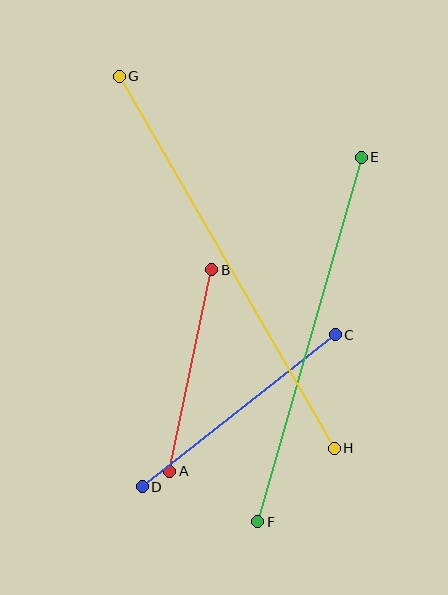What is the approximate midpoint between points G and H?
The midpoint is at approximately (227, 262) pixels.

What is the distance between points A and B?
The distance is approximately 206 pixels.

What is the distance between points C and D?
The distance is approximately 245 pixels.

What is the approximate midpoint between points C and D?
The midpoint is at approximately (239, 411) pixels.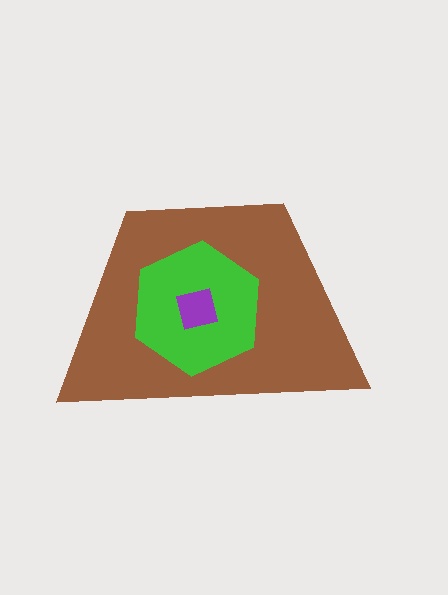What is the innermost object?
The purple square.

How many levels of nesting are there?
3.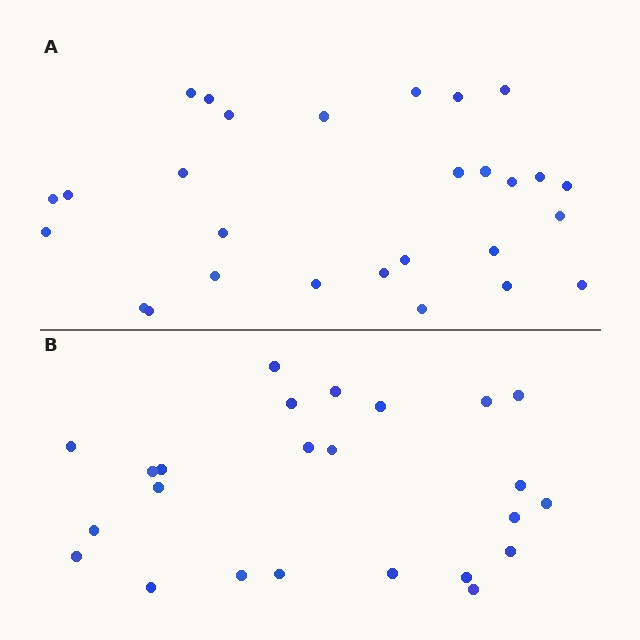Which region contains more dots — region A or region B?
Region A (the top region) has more dots.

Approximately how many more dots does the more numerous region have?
Region A has about 4 more dots than region B.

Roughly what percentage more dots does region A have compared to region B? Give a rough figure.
About 15% more.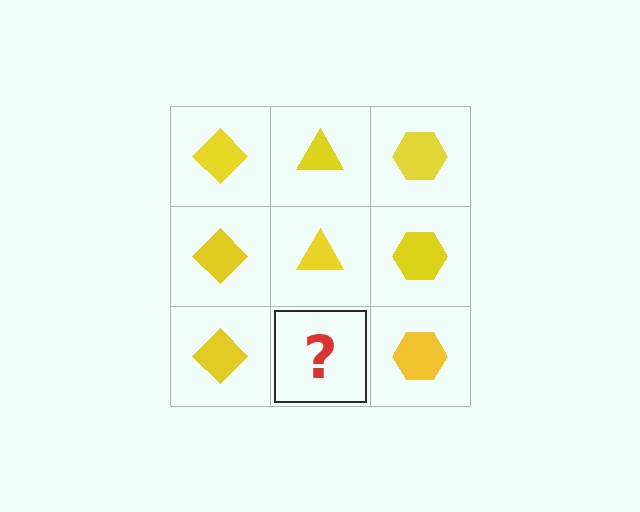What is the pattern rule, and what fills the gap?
The rule is that each column has a consistent shape. The gap should be filled with a yellow triangle.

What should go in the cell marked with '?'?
The missing cell should contain a yellow triangle.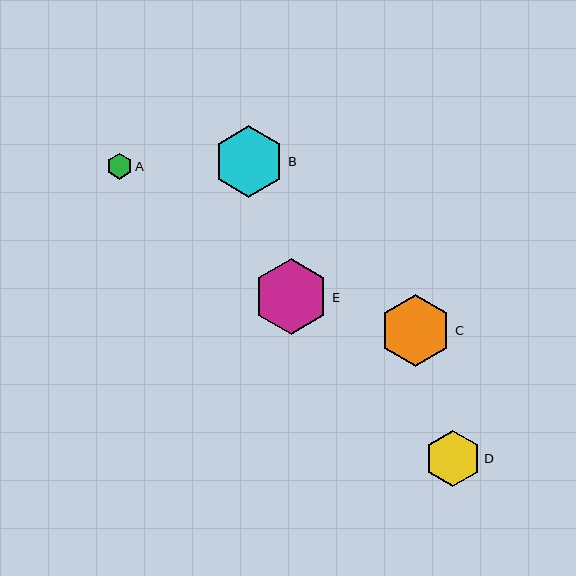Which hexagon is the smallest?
Hexagon A is the smallest with a size of approximately 26 pixels.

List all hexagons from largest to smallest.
From largest to smallest: E, C, B, D, A.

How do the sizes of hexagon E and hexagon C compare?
Hexagon E and hexagon C are approximately the same size.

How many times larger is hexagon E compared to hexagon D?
Hexagon E is approximately 1.3 times the size of hexagon D.